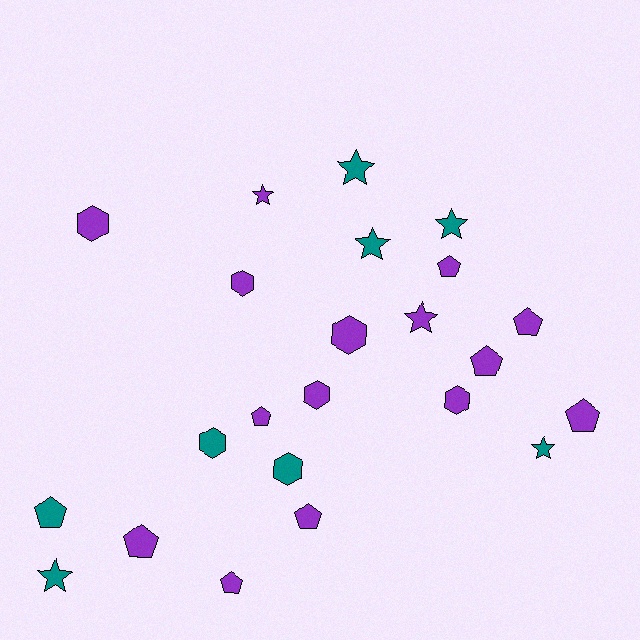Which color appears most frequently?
Purple, with 15 objects.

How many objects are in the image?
There are 23 objects.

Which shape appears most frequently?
Pentagon, with 9 objects.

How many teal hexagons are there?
There are 2 teal hexagons.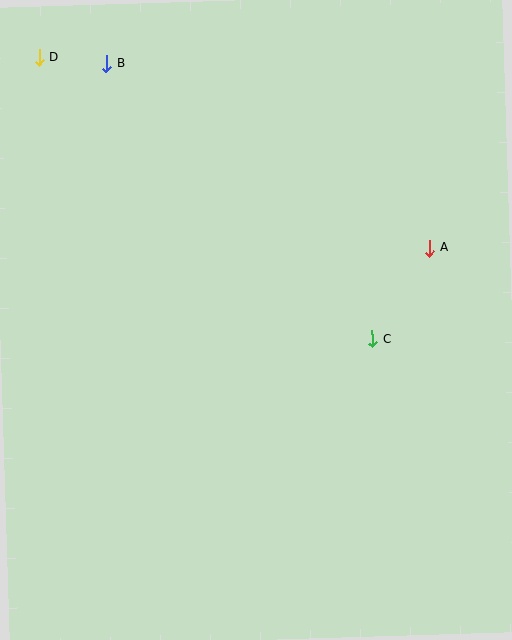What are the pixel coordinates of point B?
Point B is at (107, 64).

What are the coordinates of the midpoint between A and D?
The midpoint between A and D is at (234, 153).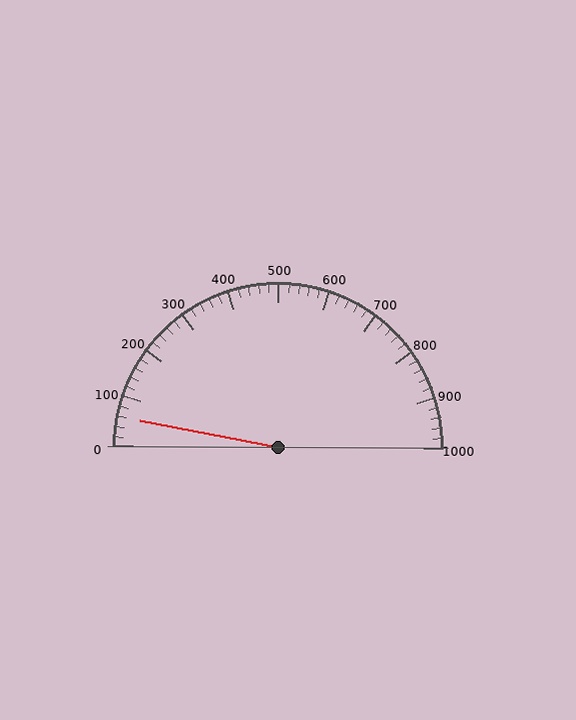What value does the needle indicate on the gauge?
The needle indicates approximately 60.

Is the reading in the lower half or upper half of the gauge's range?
The reading is in the lower half of the range (0 to 1000).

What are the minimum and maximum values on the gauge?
The gauge ranges from 0 to 1000.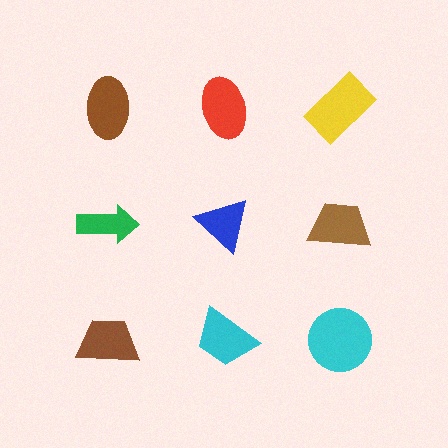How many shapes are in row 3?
3 shapes.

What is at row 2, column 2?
A blue triangle.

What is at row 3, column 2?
A cyan trapezoid.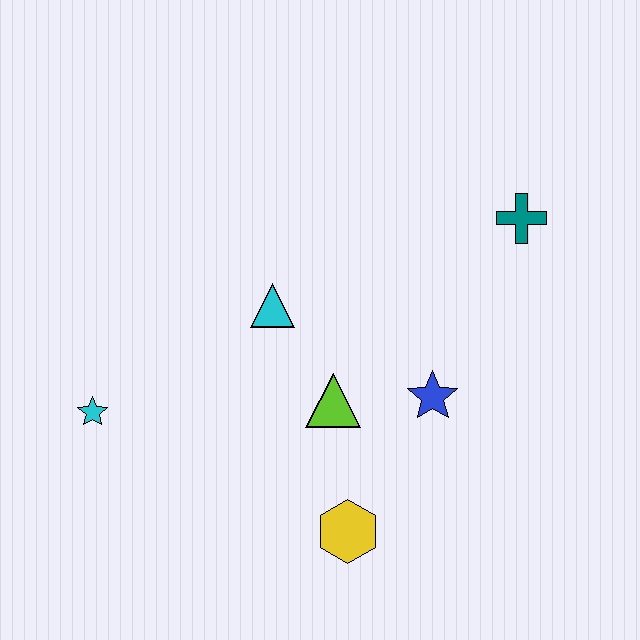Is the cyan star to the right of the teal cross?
No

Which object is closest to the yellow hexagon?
The lime triangle is closest to the yellow hexagon.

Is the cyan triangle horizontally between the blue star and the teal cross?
No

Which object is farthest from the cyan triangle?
The teal cross is farthest from the cyan triangle.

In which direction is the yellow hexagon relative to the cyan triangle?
The yellow hexagon is below the cyan triangle.